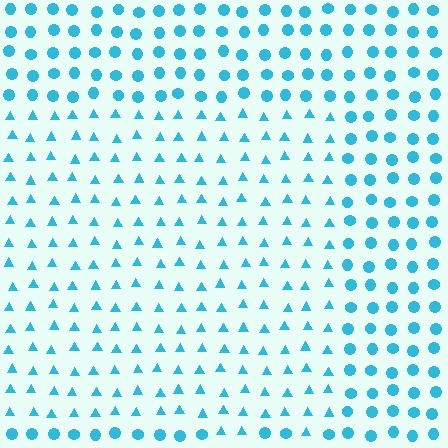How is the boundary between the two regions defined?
The boundary is defined by a change in element shape: triangles inside vs. circles outside. All elements share the same color and spacing.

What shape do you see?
I see a rectangle.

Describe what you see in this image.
The image is filled with small cyan elements arranged in a uniform grid. A rectangle-shaped region contains triangles, while the surrounding area contains circles. The boundary is defined purely by the change in element shape.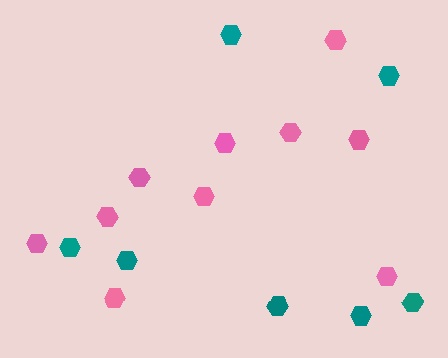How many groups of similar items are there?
There are 2 groups: one group of pink hexagons (10) and one group of teal hexagons (7).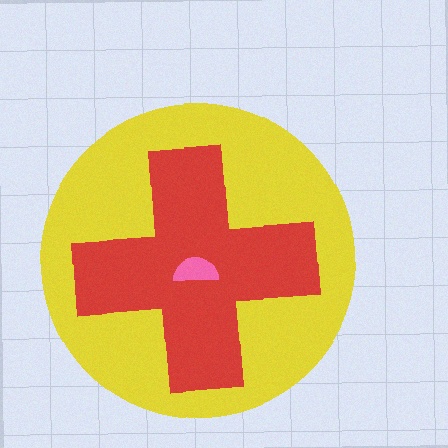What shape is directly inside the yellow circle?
The red cross.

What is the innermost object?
The pink semicircle.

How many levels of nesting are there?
3.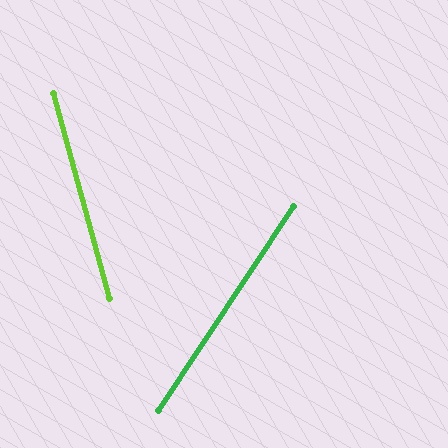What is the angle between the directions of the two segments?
Approximately 49 degrees.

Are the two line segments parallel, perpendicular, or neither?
Neither parallel nor perpendicular — they differ by about 49°.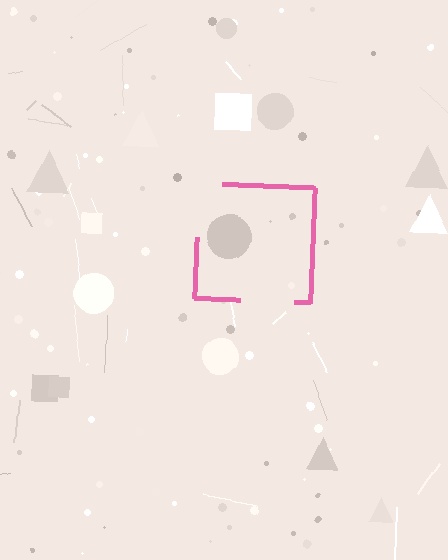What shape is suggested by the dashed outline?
The dashed outline suggests a square.